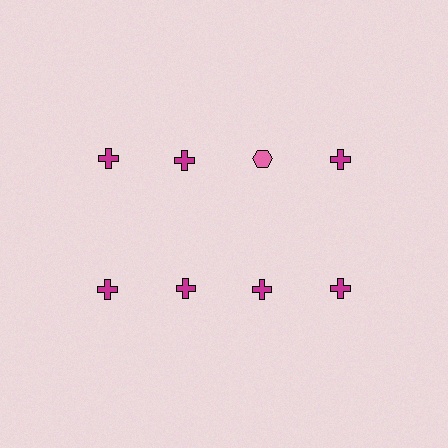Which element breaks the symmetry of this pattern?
The pink hexagon in the top row, center column breaks the symmetry. All other shapes are magenta crosses.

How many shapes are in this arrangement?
There are 8 shapes arranged in a grid pattern.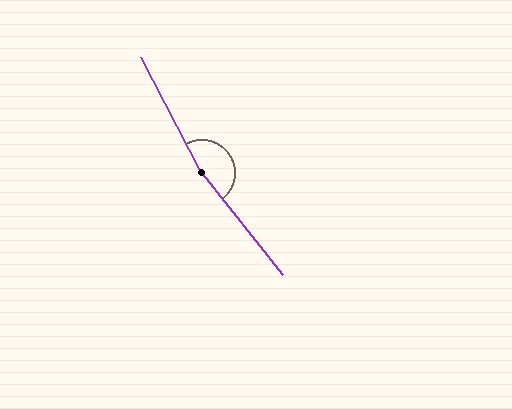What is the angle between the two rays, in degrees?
Approximately 169 degrees.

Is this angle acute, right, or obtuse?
It is obtuse.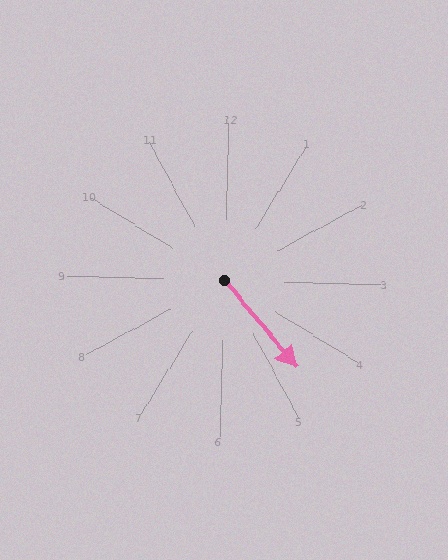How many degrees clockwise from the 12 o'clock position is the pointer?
Approximately 139 degrees.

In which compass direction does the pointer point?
Southeast.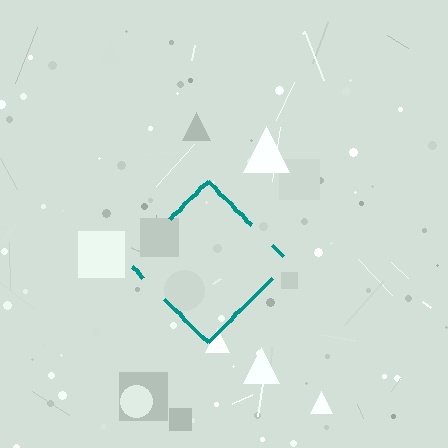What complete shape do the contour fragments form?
The contour fragments form a diamond.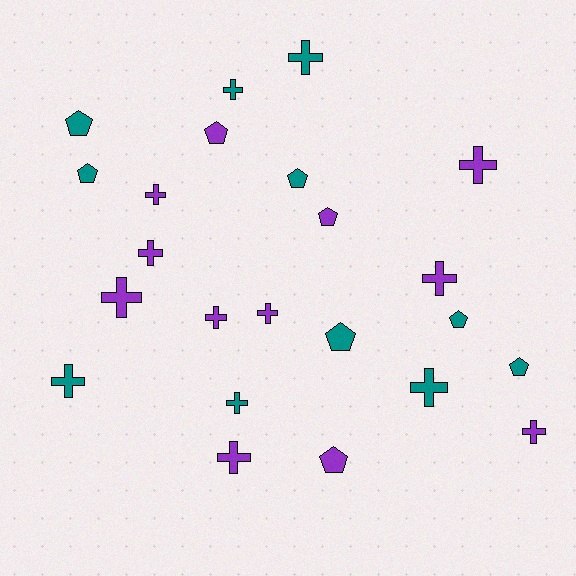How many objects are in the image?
There are 23 objects.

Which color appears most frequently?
Purple, with 12 objects.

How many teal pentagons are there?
There are 6 teal pentagons.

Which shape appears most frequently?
Cross, with 14 objects.